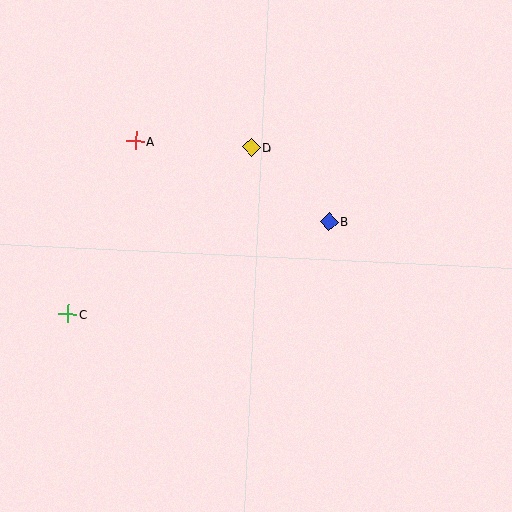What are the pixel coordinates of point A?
Point A is at (135, 141).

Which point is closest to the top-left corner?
Point A is closest to the top-left corner.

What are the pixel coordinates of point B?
Point B is at (329, 222).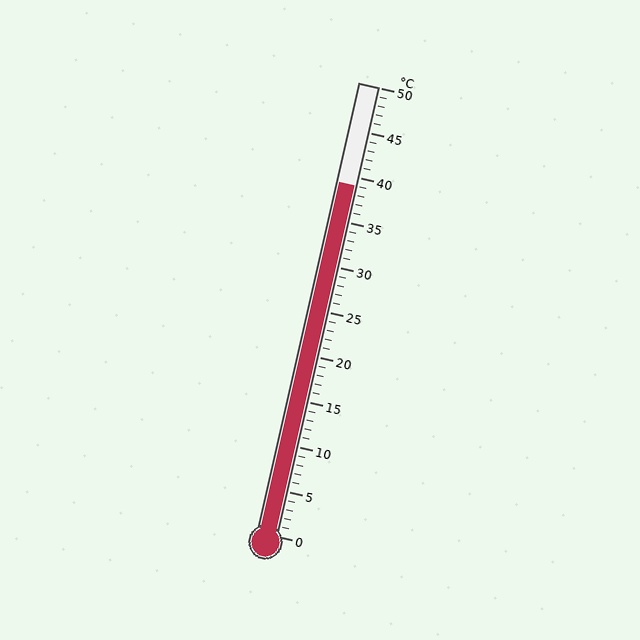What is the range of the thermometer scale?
The thermometer scale ranges from 0°C to 50°C.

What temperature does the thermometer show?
The thermometer shows approximately 39°C.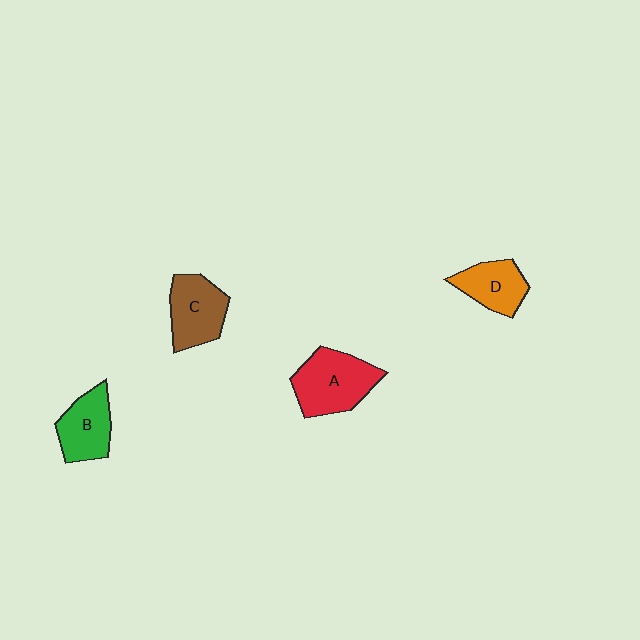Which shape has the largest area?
Shape A (red).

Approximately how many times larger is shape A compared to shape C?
Approximately 1.2 times.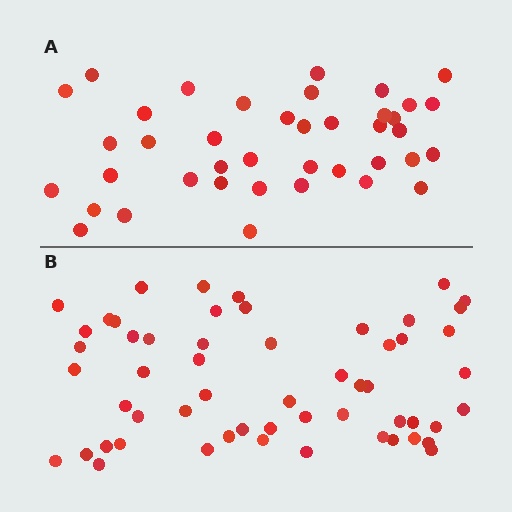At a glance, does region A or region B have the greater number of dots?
Region B (the bottom region) has more dots.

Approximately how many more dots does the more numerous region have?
Region B has approximately 15 more dots than region A.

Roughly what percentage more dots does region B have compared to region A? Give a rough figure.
About 40% more.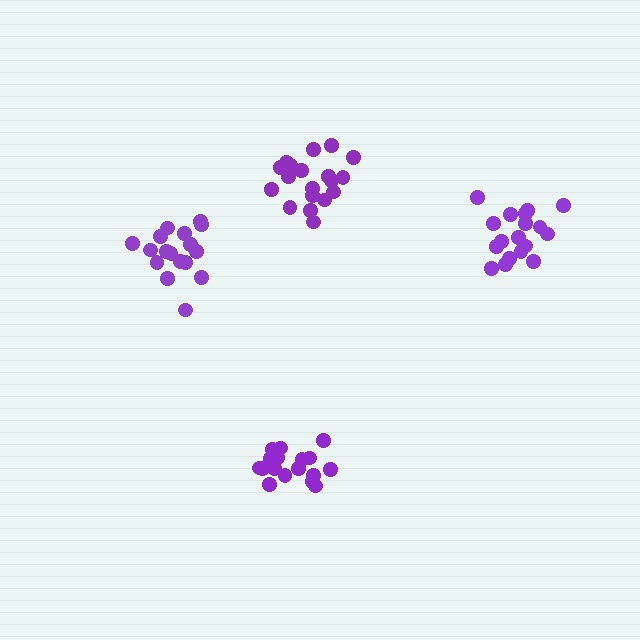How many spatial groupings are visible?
There are 4 spatial groupings.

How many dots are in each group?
Group 1: 18 dots, Group 2: 18 dots, Group 3: 17 dots, Group 4: 19 dots (72 total).